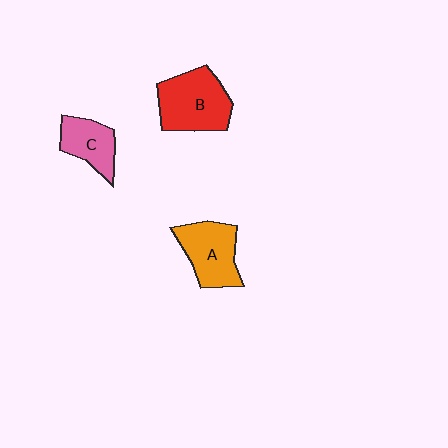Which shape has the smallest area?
Shape C (pink).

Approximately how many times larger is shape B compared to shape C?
Approximately 1.6 times.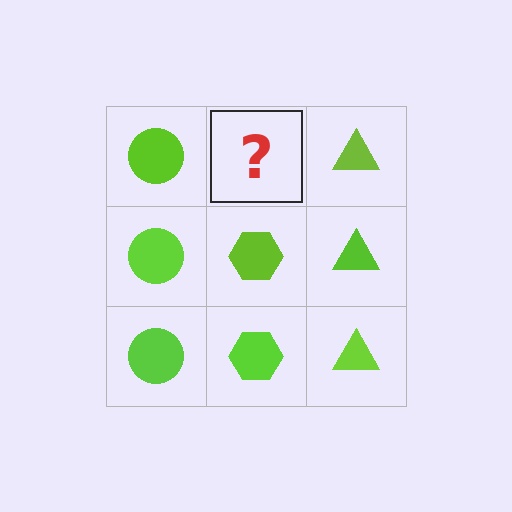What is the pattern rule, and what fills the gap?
The rule is that each column has a consistent shape. The gap should be filled with a lime hexagon.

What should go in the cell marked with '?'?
The missing cell should contain a lime hexagon.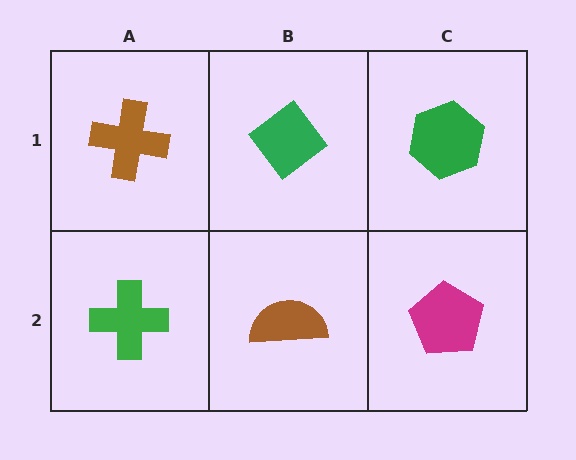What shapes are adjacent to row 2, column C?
A green hexagon (row 1, column C), a brown semicircle (row 2, column B).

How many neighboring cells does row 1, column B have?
3.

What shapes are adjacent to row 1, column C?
A magenta pentagon (row 2, column C), a green diamond (row 1, column B).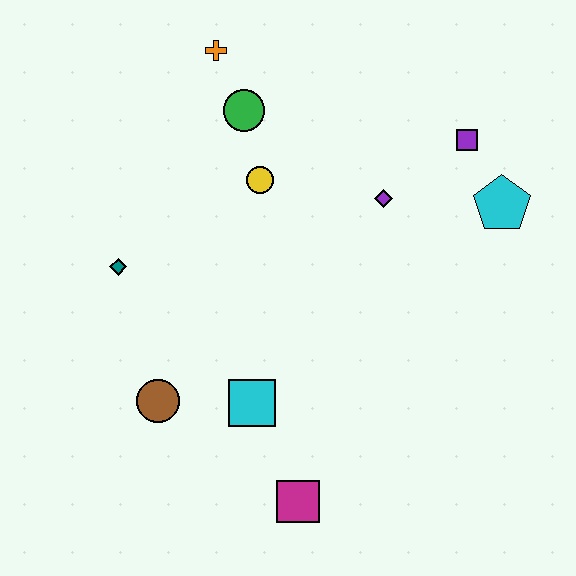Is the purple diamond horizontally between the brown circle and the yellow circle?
No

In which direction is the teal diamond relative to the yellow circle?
The teal diamond is to the left of the yellow circle.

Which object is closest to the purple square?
The cyan pentagon is closest to the purple square.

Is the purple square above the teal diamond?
Yes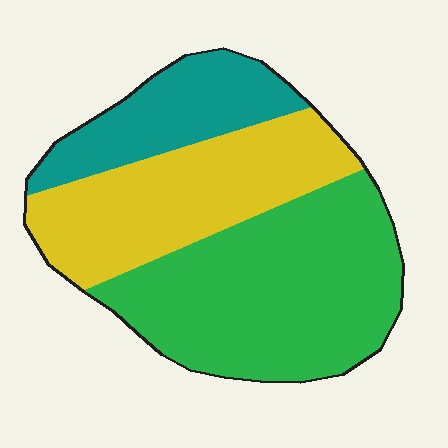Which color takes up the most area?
Green, at roughly 45%.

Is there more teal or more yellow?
Yellow.